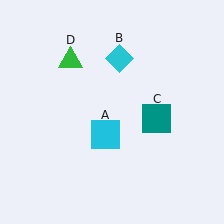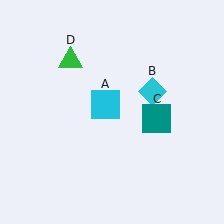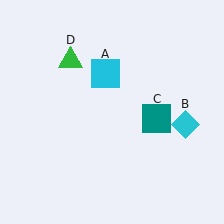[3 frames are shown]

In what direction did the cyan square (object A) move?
The cyan square (object A) moved up.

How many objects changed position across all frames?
2 objects changed position: cyan square (object A), cyan diamond (object B).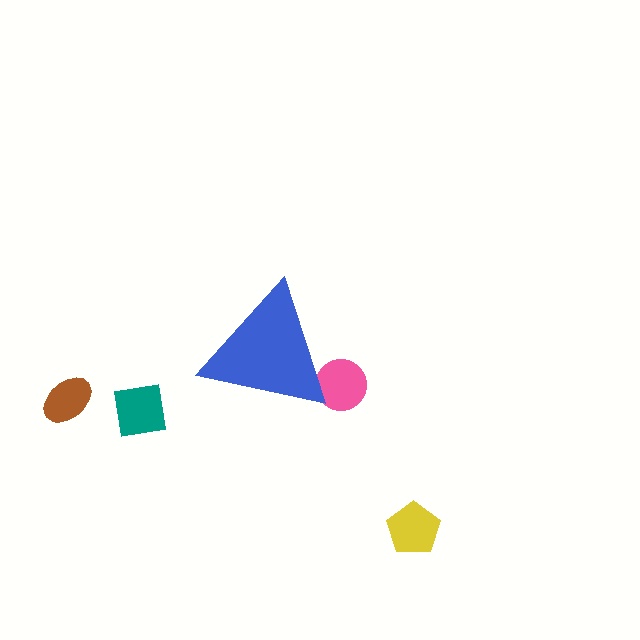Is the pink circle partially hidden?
Yes, the pink circle is partially hidden behind the blue triangle.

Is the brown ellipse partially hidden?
No, the brown ellipse is fully visible.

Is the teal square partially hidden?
No, the teal square is fully visible.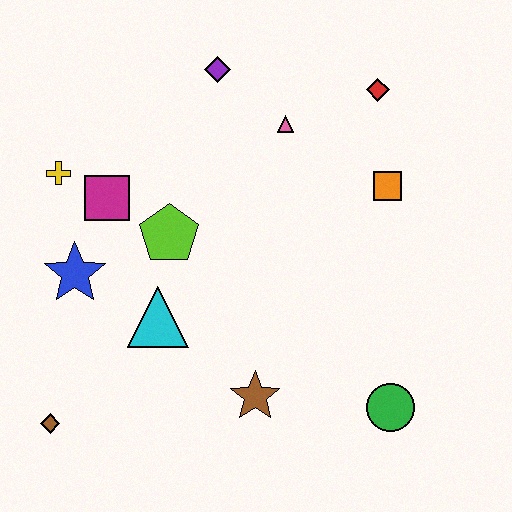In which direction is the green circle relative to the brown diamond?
The green circle is to the right of the brown diamond.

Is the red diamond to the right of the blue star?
Yes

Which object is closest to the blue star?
The magenta square is closest to the blue star.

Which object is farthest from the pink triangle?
The brown diamond is farthest from the pink triangle.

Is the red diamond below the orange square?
No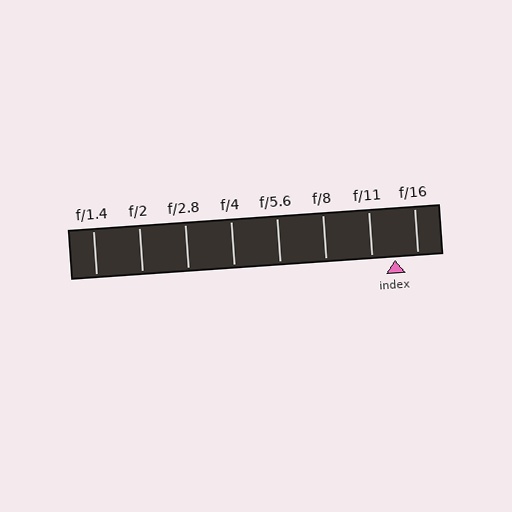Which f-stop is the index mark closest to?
The index mark is closest to f/16.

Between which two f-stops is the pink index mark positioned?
The index mark is between f/11 and f/16.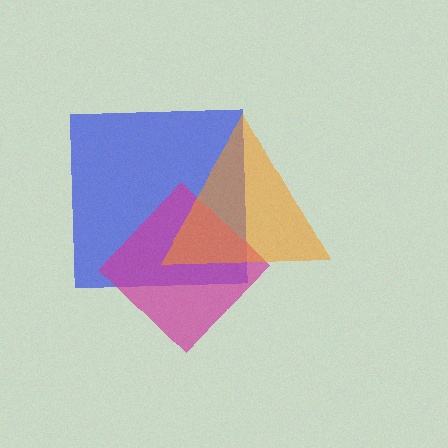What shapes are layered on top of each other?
The layered shapes are: a blue square, a magenta diamond, an orange triangle.